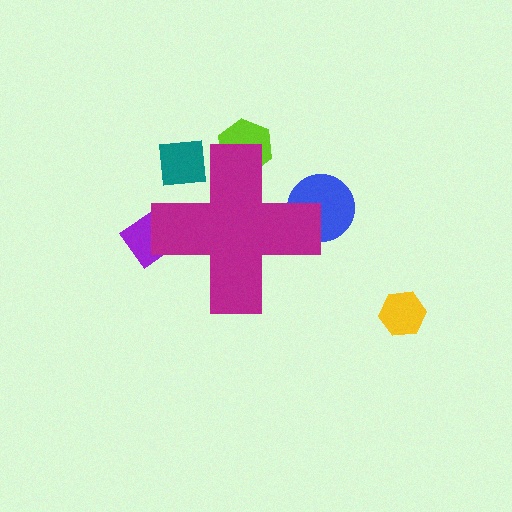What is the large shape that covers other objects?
A magenta cross.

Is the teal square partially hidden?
Yes, the teal square is partially hidden behind the magenta cross.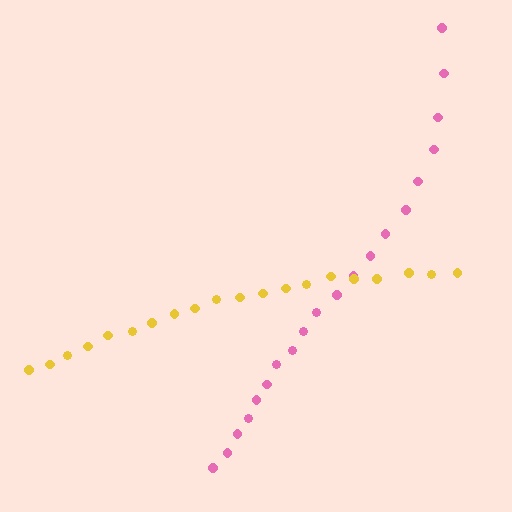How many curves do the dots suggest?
There are 2 distinct paths.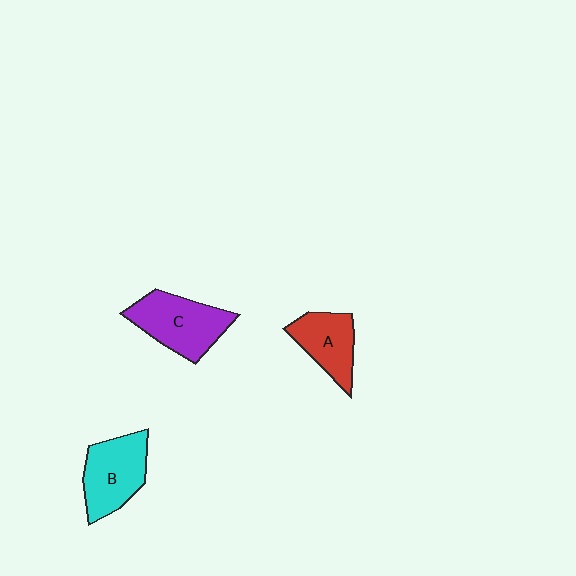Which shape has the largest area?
Shape C (purple).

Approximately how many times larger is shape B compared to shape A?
Approximately 1.2 times.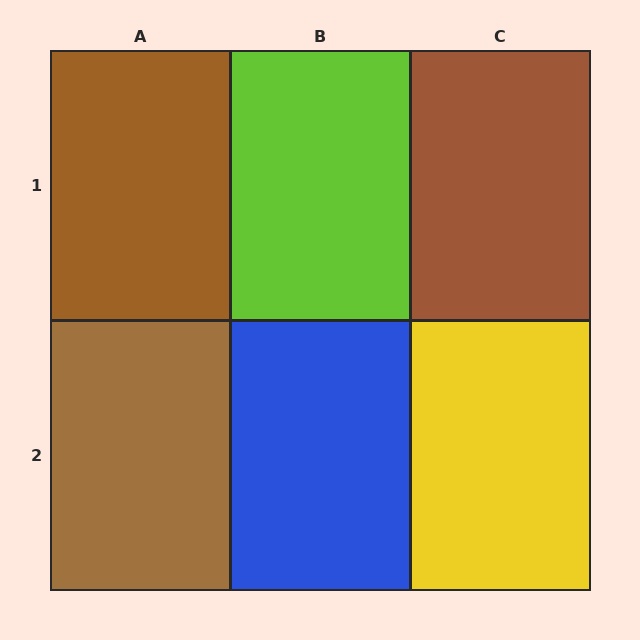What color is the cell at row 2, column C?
Yellow.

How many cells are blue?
1 cell is blue.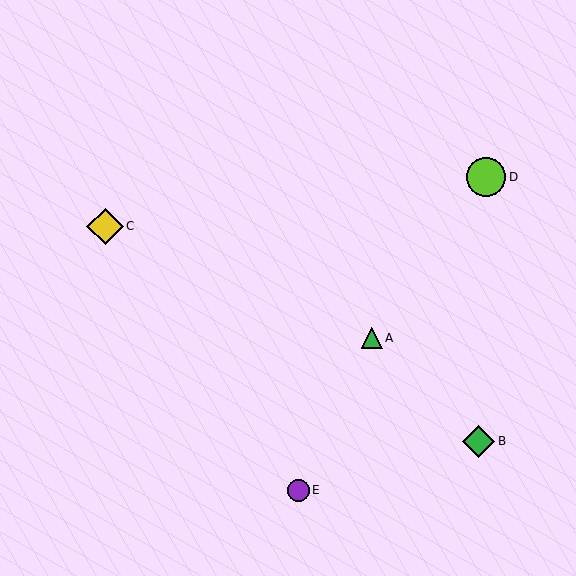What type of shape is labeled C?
Shape C is a yellow diamond.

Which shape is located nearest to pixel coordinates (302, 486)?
The purple circle (labeled E) at (298, 490) is nearest to that location.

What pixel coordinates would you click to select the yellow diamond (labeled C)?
Click at (105, 226) to select the yellow diamond C.